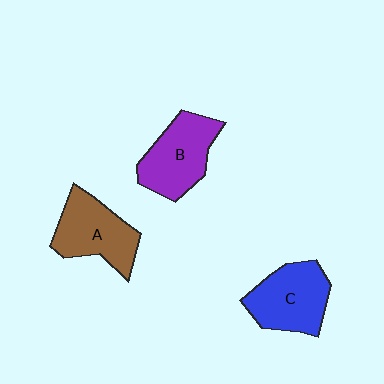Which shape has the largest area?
Shape C (blue).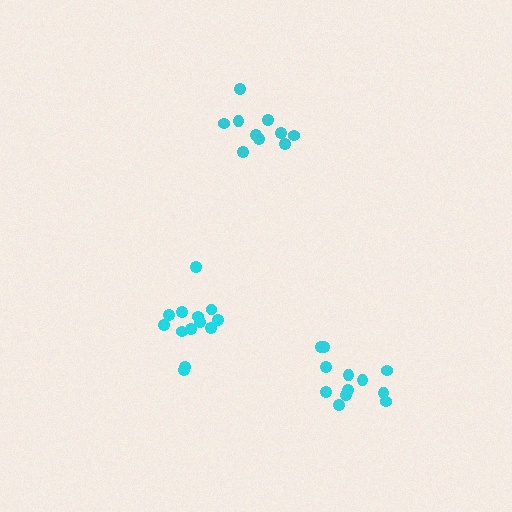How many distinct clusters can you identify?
There are 3 distinct clusters.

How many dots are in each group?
Group 1: 12 dots, Group 2: 13 dots, Group 3: 10 dots (35 total).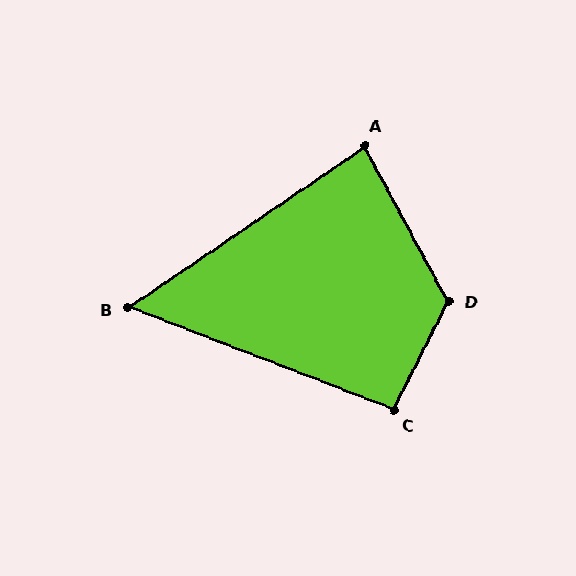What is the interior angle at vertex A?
Approximately 84 degrees (acute).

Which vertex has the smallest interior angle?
B, at approximately 55 degrees.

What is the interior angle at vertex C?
Approximately 96 degrees (obtuse).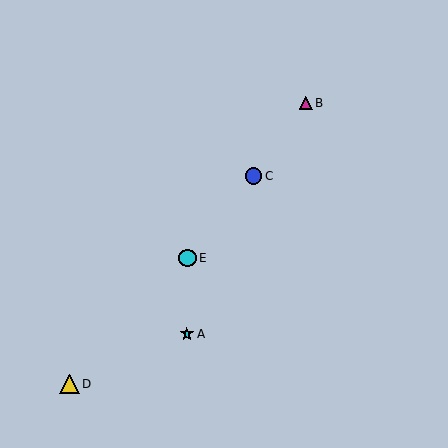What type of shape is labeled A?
Shape A is a cyan star.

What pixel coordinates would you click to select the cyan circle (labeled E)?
Click at (188, 258) to select the cyan circle E.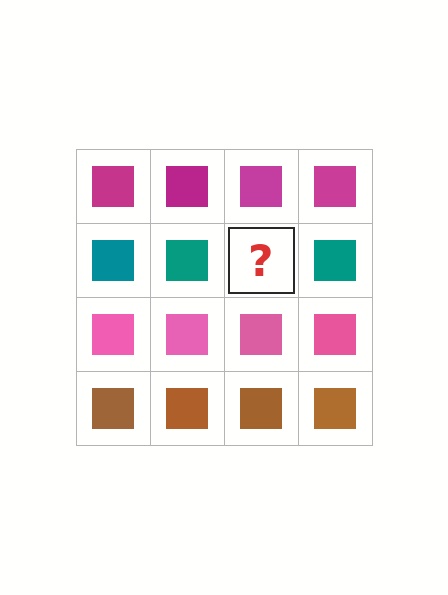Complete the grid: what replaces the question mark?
The question mark should be replaced with a teal square.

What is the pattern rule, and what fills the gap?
The rule is that each row has a consistent color. The gap should be filled with a teal square.